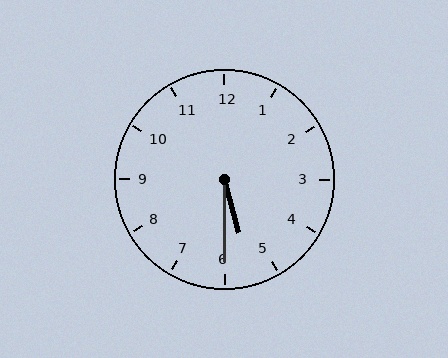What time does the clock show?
5:30.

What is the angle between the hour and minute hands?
Approximately 15 degrees.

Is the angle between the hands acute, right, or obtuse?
It is acute.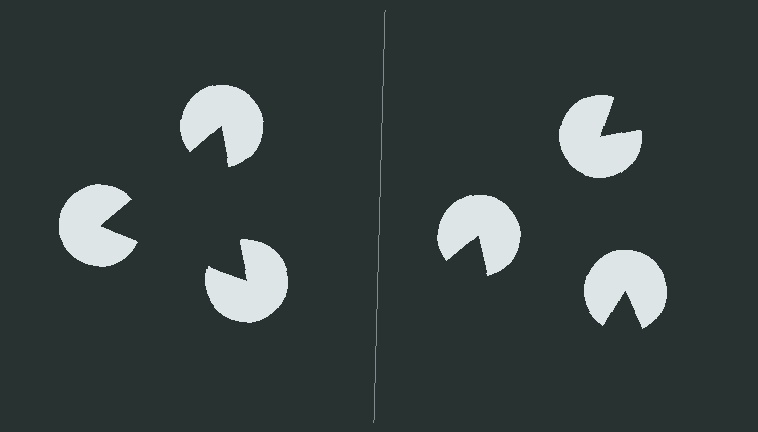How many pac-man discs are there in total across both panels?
6 — 3 on each side.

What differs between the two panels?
The pac-man discs are positioned identically on both sides; only the wedge orientations differ. On the left they align to a triangle; on the right they are misaligned.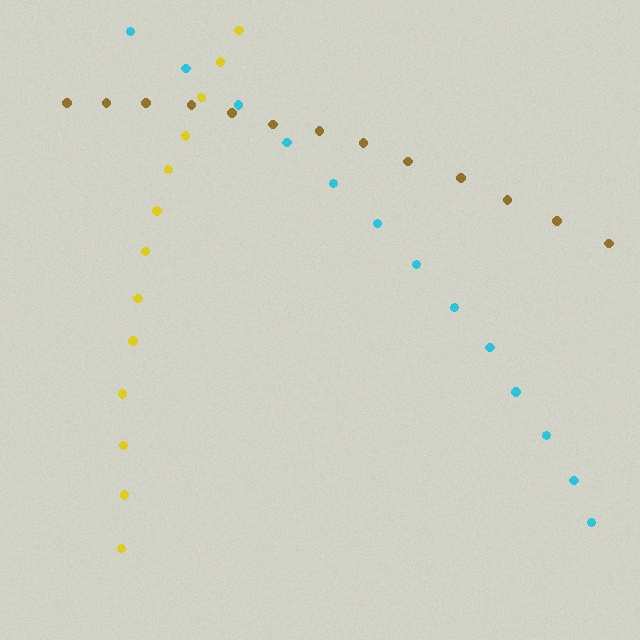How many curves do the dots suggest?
There are 3 distinct paths.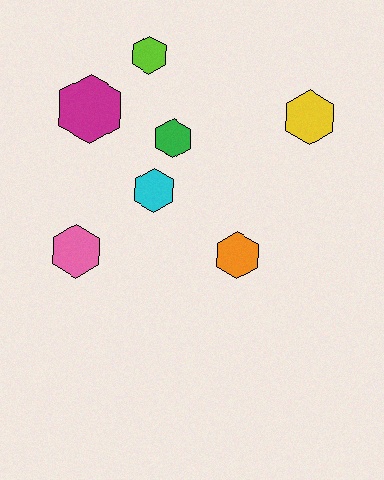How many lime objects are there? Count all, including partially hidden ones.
There is 1 lime object.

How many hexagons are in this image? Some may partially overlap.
There are 7 hexagons.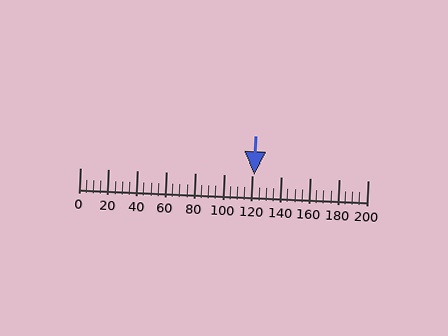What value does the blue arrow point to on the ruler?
The blue arrow points to approximately 121.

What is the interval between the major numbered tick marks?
The major tick marks are spaced 20 units apart.